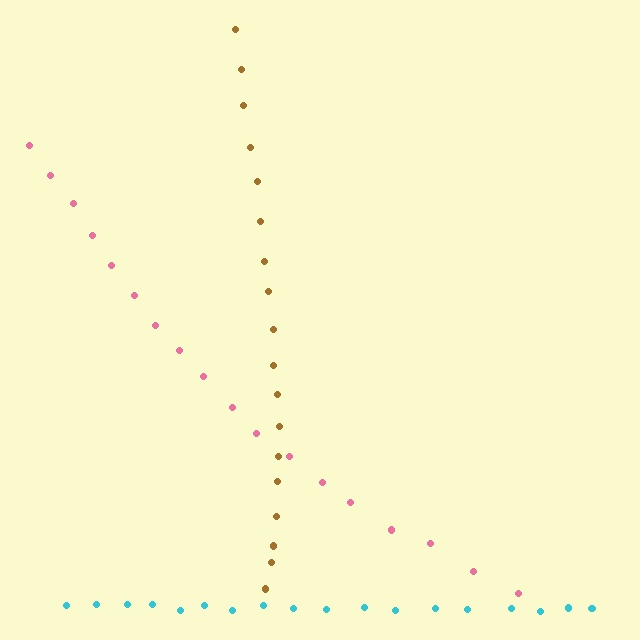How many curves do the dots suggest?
There are 3 distinct paths.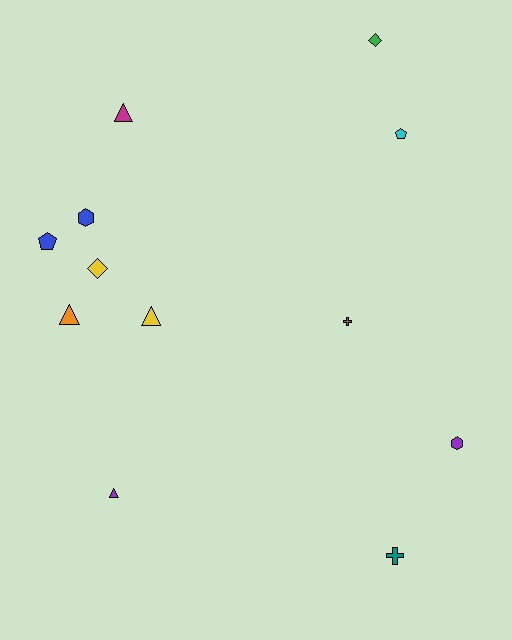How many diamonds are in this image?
There are 2 diamonds.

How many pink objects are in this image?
There are no pink objects.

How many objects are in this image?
There are 12 objects.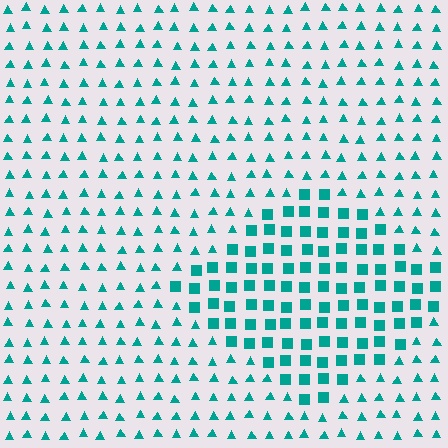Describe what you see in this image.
The image is filled with small teal elements arranged in a uniform grid. A diamond-shaped region contains squares, while the surrounding area contains triangles. The boundary is defined purely by the change in element shape.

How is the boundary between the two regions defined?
The boundary is defined by a change in element shape: squares inside vs. triangles outside. All elements share the same color and spacing.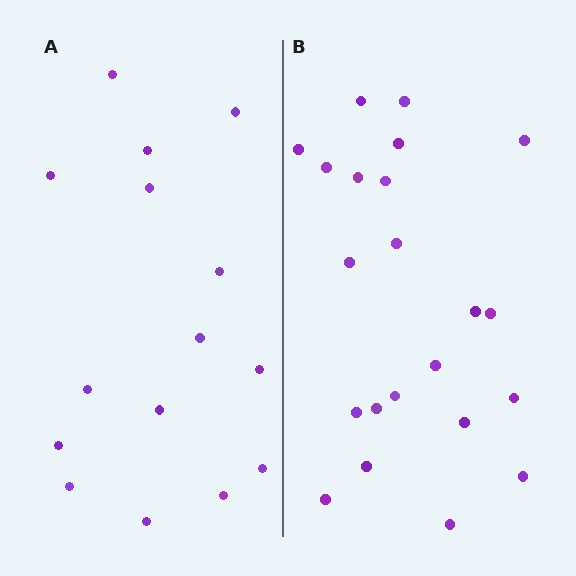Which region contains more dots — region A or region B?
Region B (the right region) has more dots.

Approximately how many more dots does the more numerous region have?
Region B has roughly 8 or so more dots than region A.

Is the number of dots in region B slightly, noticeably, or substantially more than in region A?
Region B has substantially more. The ratio is roughly 1.5 to 1.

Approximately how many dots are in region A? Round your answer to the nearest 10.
About 20 dots. (The exact count is 15, which rounds to 20.)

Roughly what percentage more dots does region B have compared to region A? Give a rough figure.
About 45% more.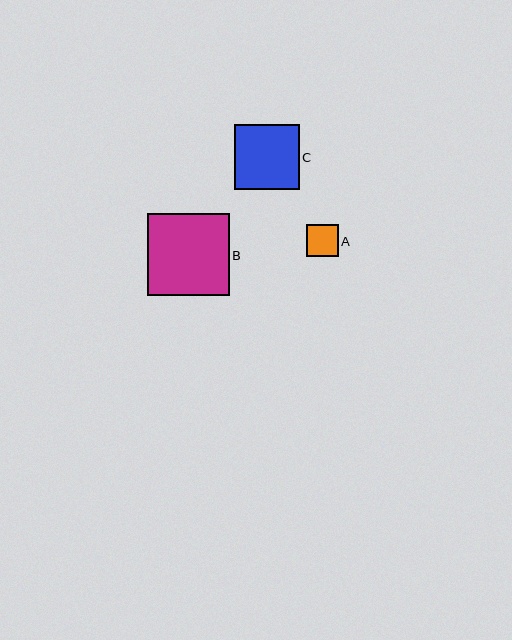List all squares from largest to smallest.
From largest to smallest: B, C, A.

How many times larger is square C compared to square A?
Square C is approximately 2.1 times the size of square A.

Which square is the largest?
Square B is the largest with a size of approximately 82 pixels.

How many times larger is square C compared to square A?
Square C is approximately 2.1 times the size of square A.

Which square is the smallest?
Square A is the smallest with a size of approximately 31 pixels.